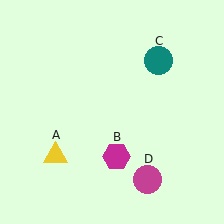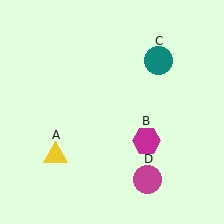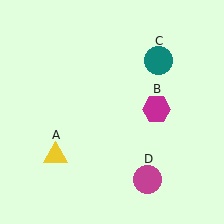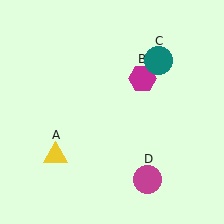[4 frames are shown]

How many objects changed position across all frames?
1 object changed position: magenta hexagon (object B).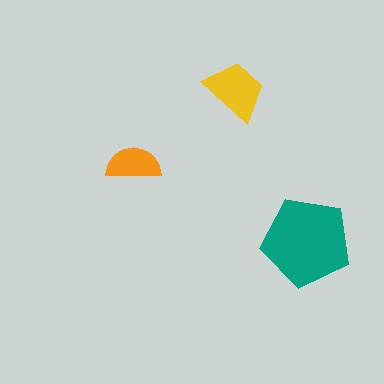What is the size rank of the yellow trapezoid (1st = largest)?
2nd.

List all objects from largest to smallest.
The teal pentagon, the yellow trapezoid, the orange semicircle.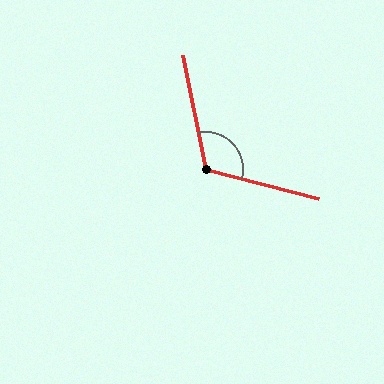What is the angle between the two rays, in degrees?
Approximately 116 degrees.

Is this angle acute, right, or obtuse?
It is obtuse.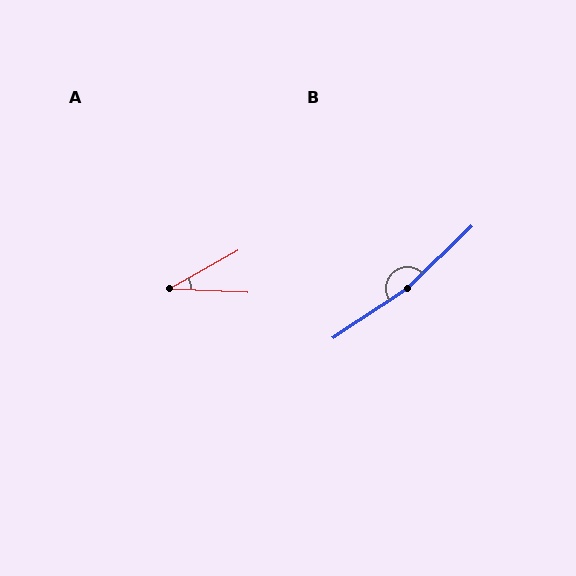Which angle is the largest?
B, at approximately 170 degrees.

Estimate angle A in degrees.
Approximately 32 degrees.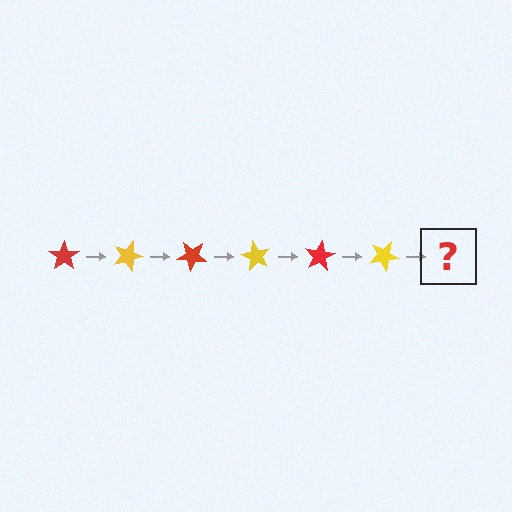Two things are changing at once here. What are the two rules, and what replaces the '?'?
The two rules are that it rotates 20 degrees each step and the color cycles through red and yellow. The '?' should be a red star, rotated 120 degrees from the start.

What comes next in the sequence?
The next element should be a red star, rotated 120 degrees from the start.